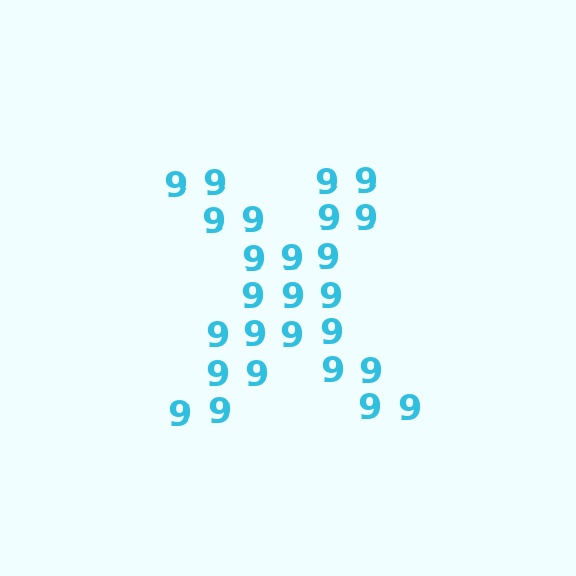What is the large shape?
The large shape is the letter X.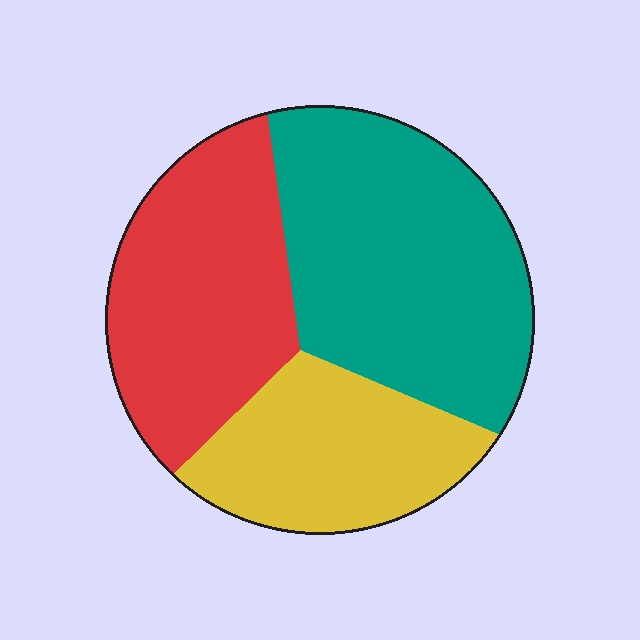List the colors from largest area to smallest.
From largest to smallest: teal, red, yellow.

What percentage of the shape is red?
Red covers 32% of the shape.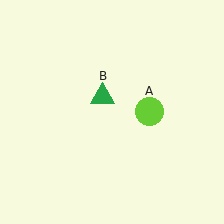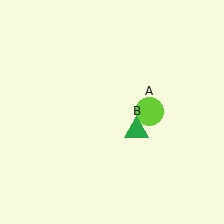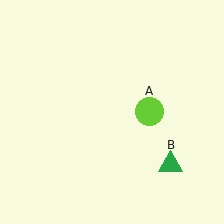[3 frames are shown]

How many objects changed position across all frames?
1 object changed position: green triangle (object B).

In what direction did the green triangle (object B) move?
The green triangle (object B) moved down and to the right.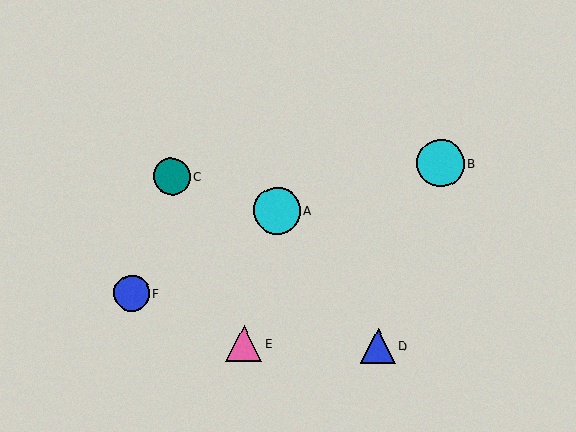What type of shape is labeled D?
Shape D is a blue triangle.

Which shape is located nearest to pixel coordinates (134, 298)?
The blue circle (labeled F) at (132, 293) is nearest to that location.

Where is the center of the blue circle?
The center of the blue circle is at (132, 293).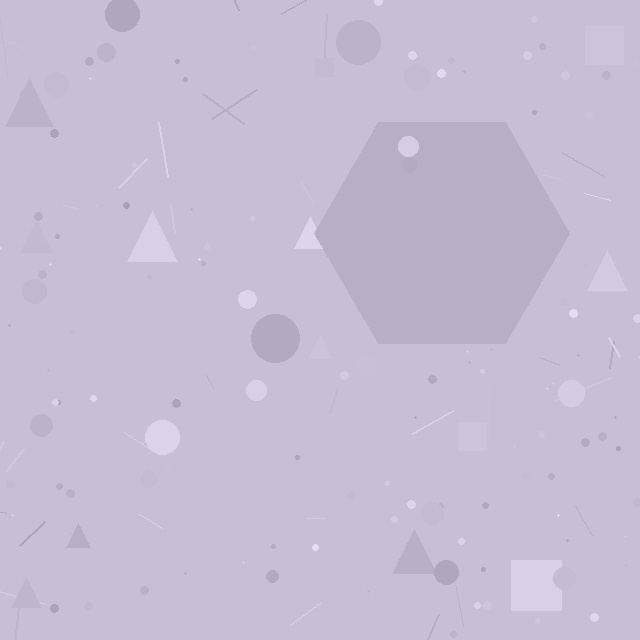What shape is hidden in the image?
A hexagon is hidden in the image.